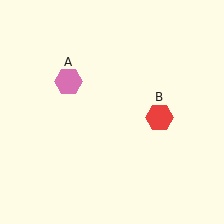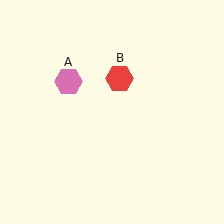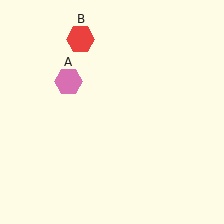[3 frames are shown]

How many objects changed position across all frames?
1 object changed position: red hexagon (object B).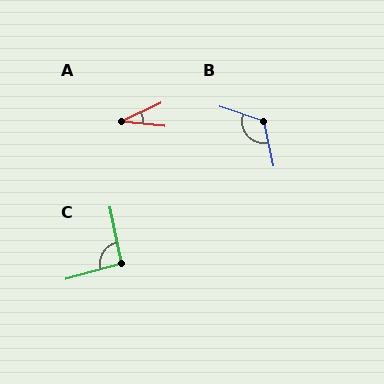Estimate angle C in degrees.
Approximately 94 degrees.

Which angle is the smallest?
A, at approximately 32 degrees.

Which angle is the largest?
B, at approximately 121 degrees.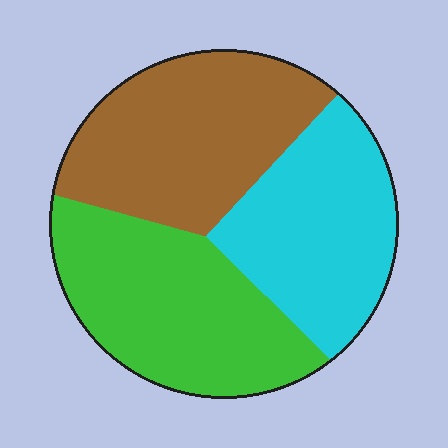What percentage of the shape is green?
Green covers roughly 35% of the shape.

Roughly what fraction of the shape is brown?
Brown takes up about one third (1/3) of the shape.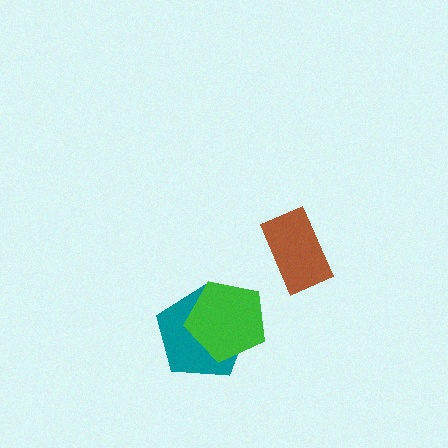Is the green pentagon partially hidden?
No, no other shape covers it.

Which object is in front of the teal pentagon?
The green pentagon is in front of the teal pentagon.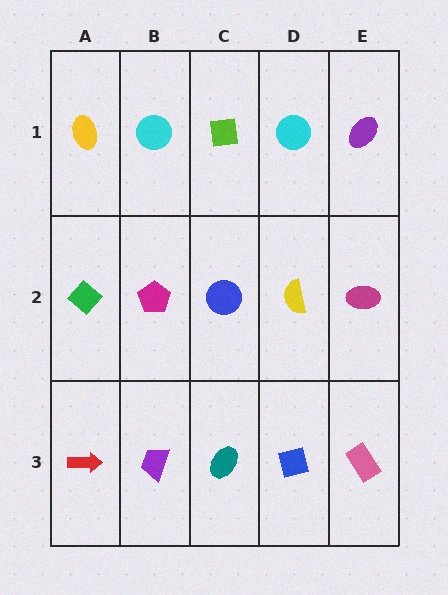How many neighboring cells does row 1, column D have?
3.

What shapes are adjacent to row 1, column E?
A magenta ellipse (row 2, column E), a cyan circle (row 1, column D).